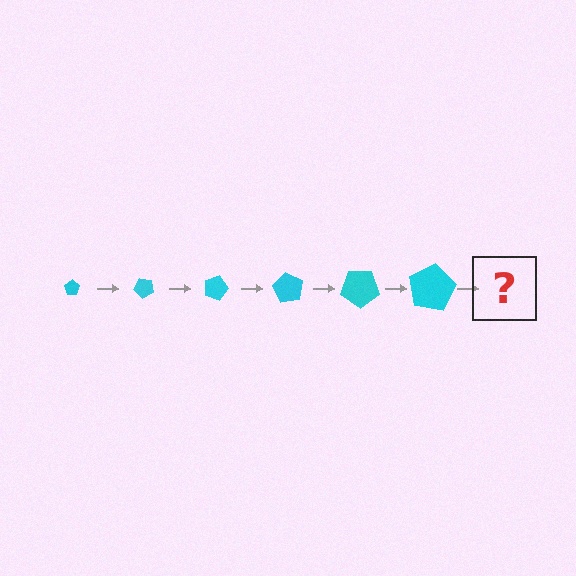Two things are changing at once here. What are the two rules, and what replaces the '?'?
The two rules are that the pentagon grows larger each step and it rotates 45 degrees each step. The '?' should be a pentagon, larger than the previous one and rotated 270 degrees from the start.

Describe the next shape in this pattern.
It should be a pentagon, larger than the previous one and rotated 270 degrees from the start.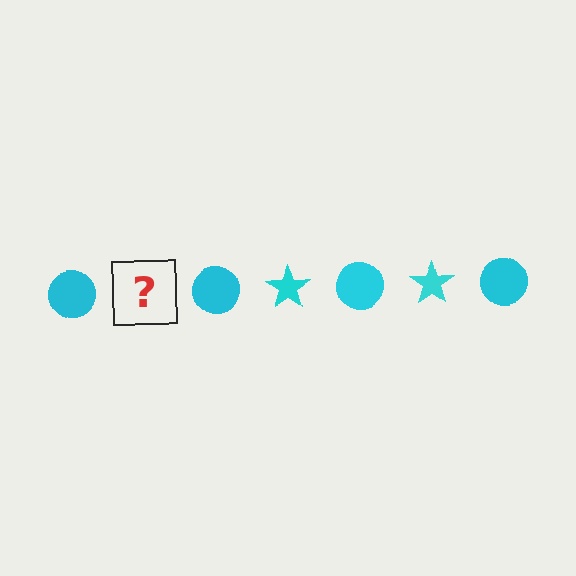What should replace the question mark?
The question mark should be replaced with a cyan star.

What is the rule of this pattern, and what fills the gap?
The rule is that the pattern cycles through circle, star shapes in cyan. The gap should be filled with a cyan star.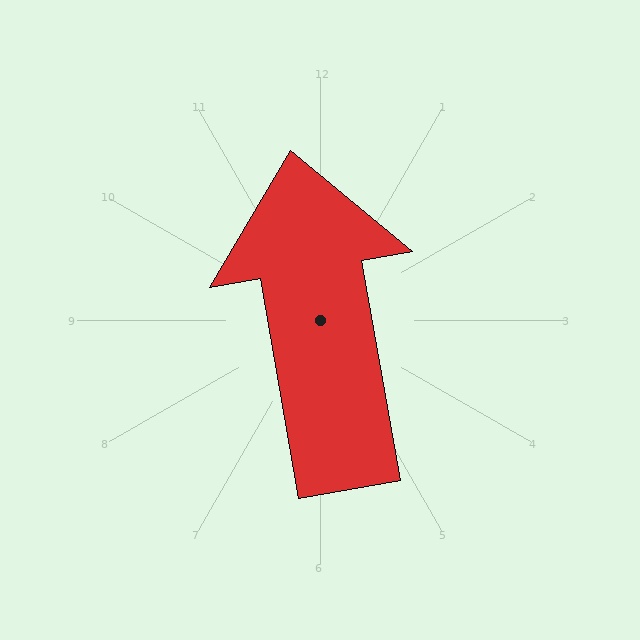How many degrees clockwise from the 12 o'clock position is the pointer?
Approximately 350 degrees.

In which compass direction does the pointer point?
North.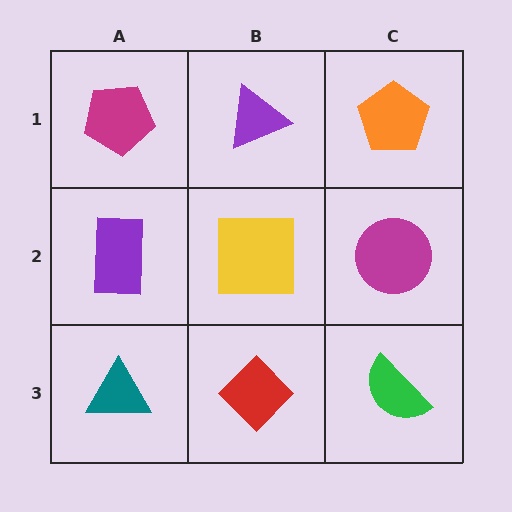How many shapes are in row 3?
3 shapes.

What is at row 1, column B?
A purple triangle.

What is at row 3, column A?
A teal triangle.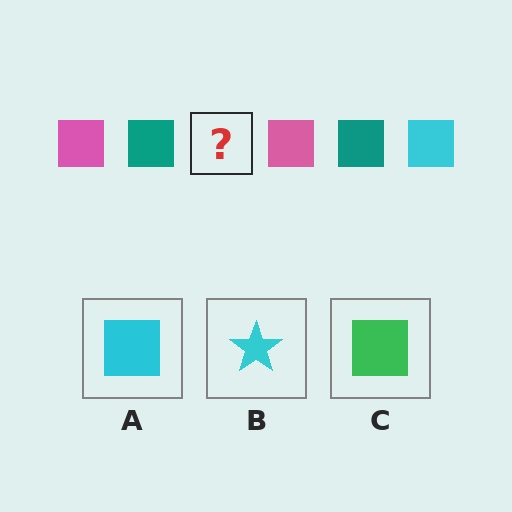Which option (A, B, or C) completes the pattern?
A.